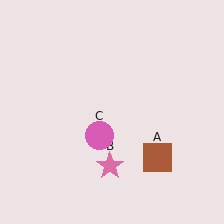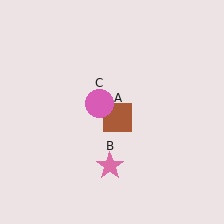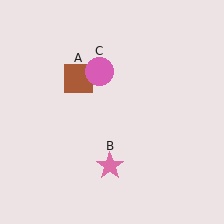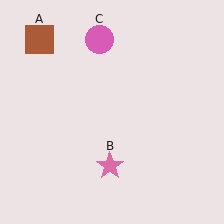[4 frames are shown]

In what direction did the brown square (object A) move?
The brown square (object A) moved up and to the left.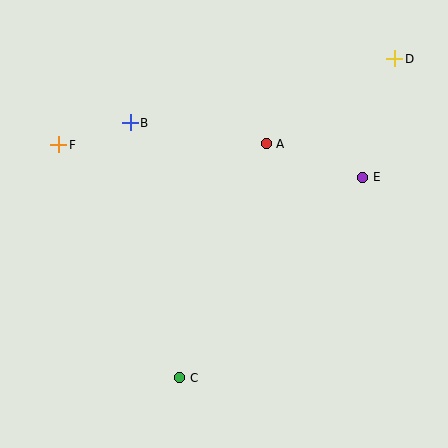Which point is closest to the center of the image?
Point A at (266, 144) is closest to the center.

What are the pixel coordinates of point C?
Point C is at (180, 378).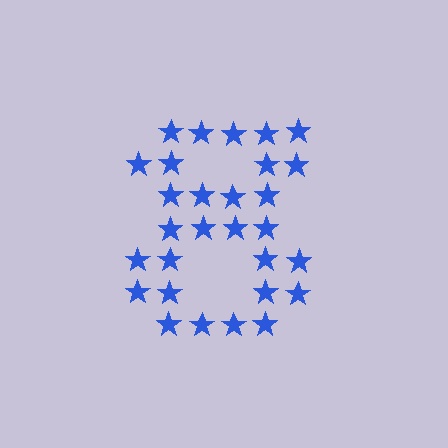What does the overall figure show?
The overall figure shows the digit 8.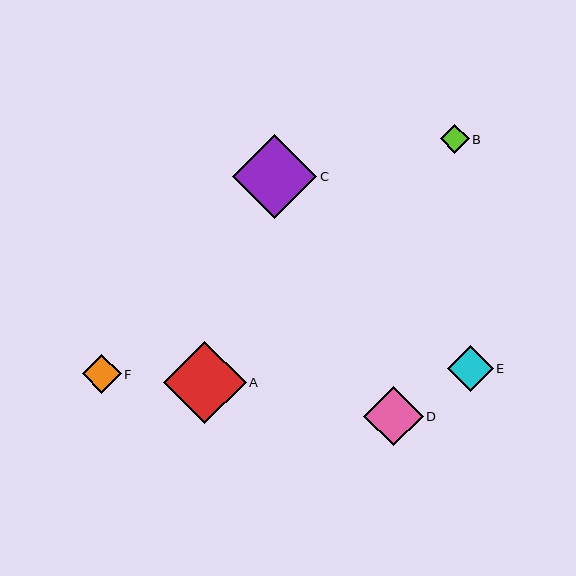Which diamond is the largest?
Diamond C is the largest with a size of approximately 84 pixels.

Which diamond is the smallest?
Diamond B is the smallest with a size of approximately 29 pixels.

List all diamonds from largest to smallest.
From largest to smallest: C, A, D, E, F, B.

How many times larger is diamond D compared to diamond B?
Diamond D is approximately 2.1 times the size of diamond B.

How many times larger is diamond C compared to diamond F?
Diamond C is approximately 2.2 times the size of diamond F.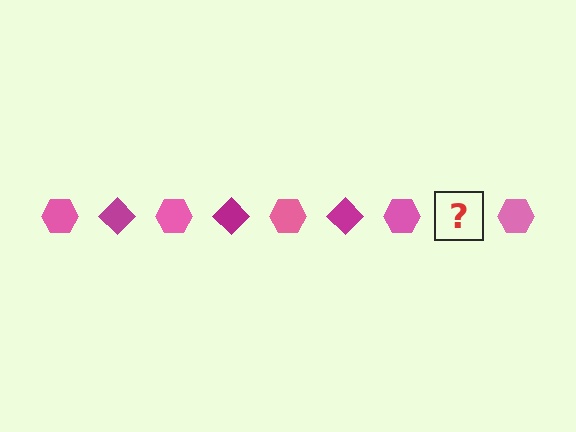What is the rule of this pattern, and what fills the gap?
The rule is that the pattern alternates between pink hexagon and magenta diamond. The gap should be filled with a magenta diamond.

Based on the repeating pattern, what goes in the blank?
The blank should be a magenta diamond.